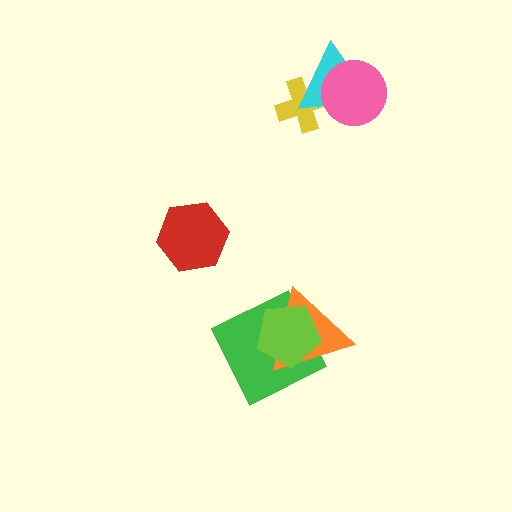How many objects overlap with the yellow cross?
2 objects overlap with the yellow cross.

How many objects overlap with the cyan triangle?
2 objects overlap with the cyan triangle.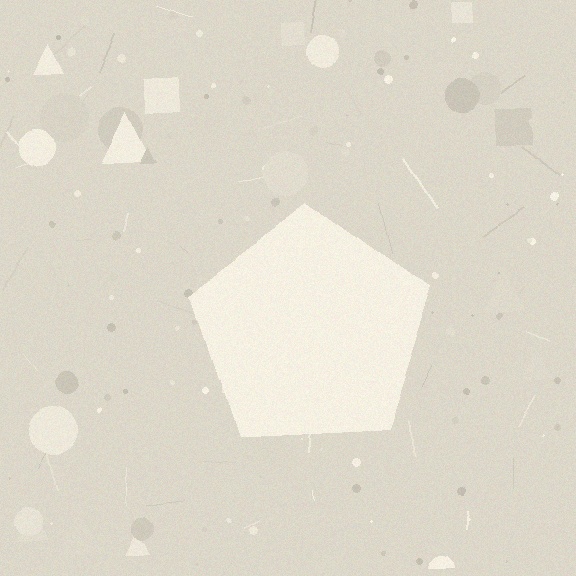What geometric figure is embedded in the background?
A pentagon is embedded in the background.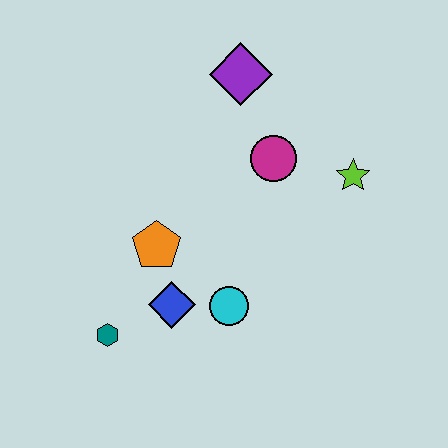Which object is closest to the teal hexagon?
The blue diamond is closest to the teal hexagon.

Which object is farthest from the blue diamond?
The purple diamond is farthest from the blue diamond.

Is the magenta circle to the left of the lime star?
Yes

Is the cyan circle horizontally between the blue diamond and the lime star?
Yes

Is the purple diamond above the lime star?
Yes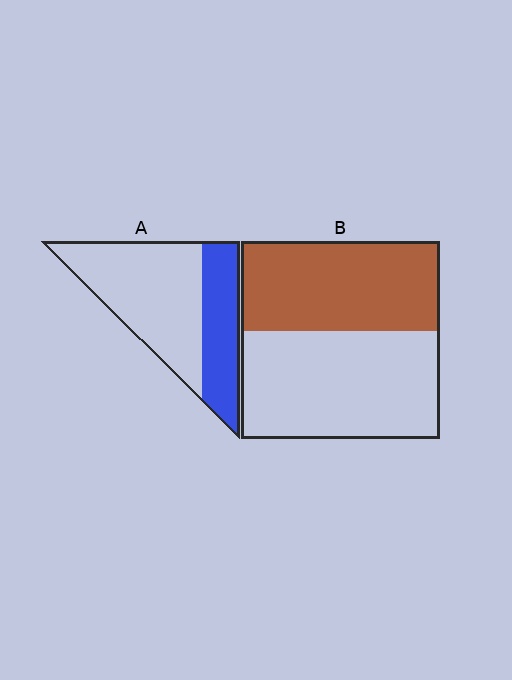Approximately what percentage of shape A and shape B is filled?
A is approximately 35% and B is approximately 45%.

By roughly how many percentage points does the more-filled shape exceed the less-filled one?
By roughly 10 percentage points (B over A).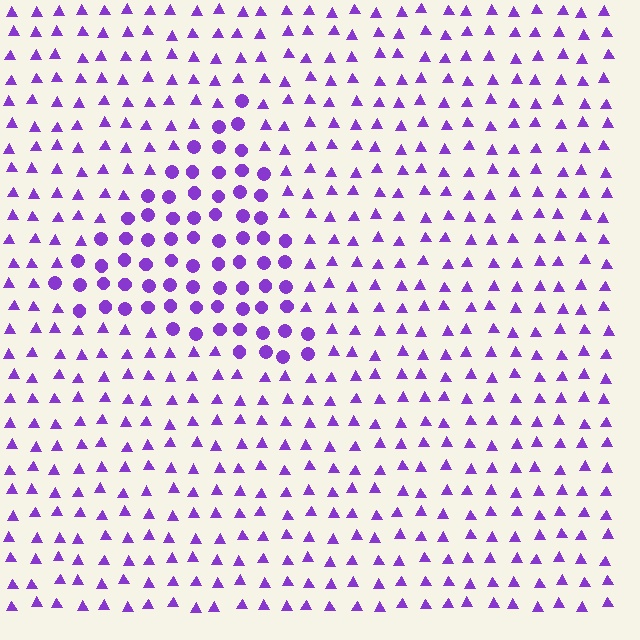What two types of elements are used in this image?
The image uses circles inside the triangle region and triangles outside it.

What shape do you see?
I see a triangle.